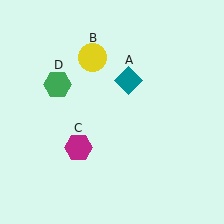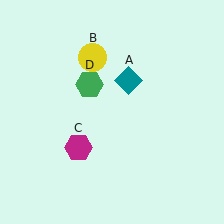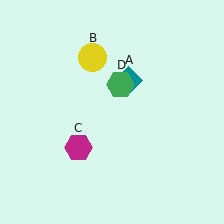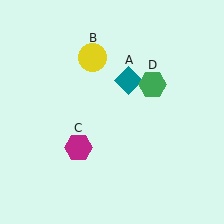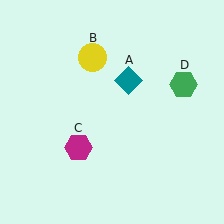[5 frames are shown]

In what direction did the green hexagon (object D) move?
The green hexagon (object D) moved right.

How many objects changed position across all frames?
1 object changed position: green hexagon (object D).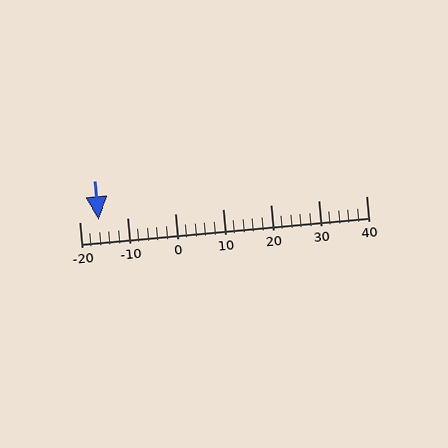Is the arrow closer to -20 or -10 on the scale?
The arrow is closer to -20.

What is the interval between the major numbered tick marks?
The major tick marks are spaced 10 units apart.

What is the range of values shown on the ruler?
The ruler shows values from -20 to 40.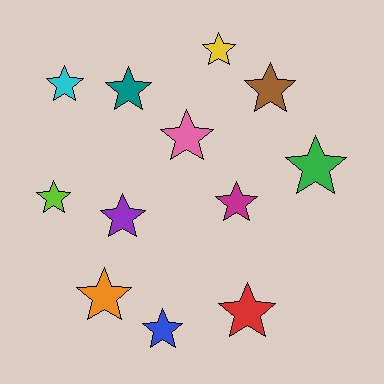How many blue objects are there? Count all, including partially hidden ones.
There is 1 blue object.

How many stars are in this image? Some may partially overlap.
There are 12 stars.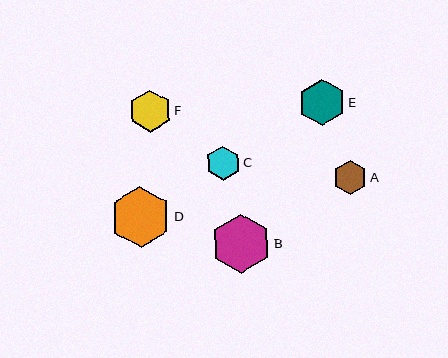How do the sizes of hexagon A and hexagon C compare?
Hexagon A and hexagon C are approximately the same size.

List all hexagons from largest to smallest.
From largest to smallest: D, B, E, F, A, C.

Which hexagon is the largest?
Hexagon D is the largest with a size of approximately 61 pixels.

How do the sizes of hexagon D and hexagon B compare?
Hexagon D and hexagon B are approximately the same size.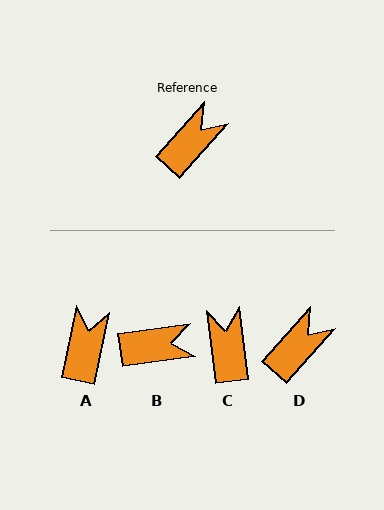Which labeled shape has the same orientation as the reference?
D.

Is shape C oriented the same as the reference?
No, it is off by about 49 degrees.